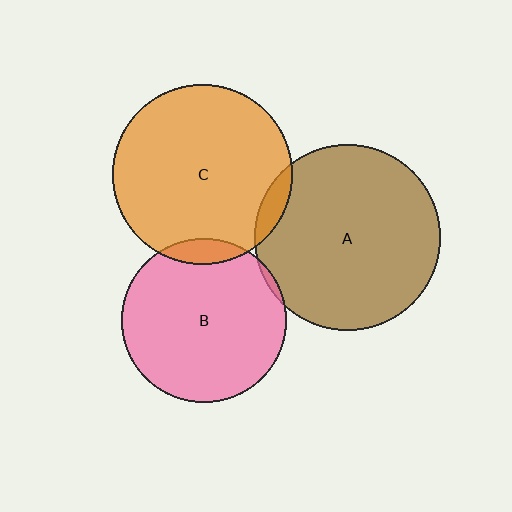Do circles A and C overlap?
Yes.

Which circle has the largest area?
Circle A (brown).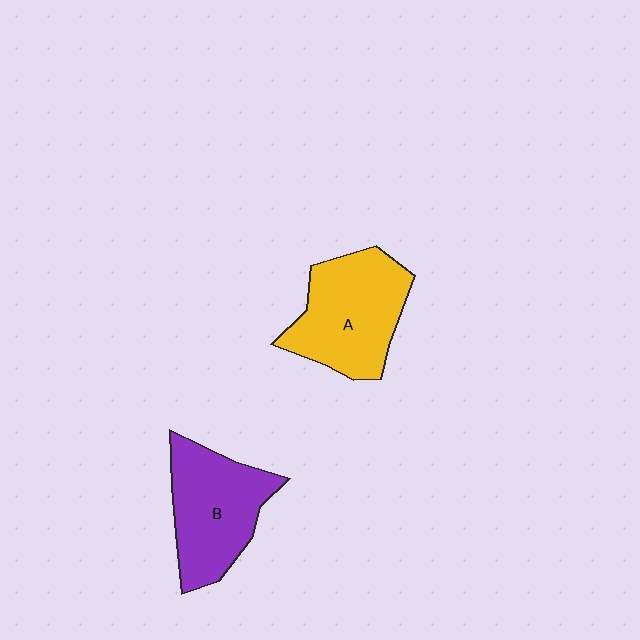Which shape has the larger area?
Shape A (yellow).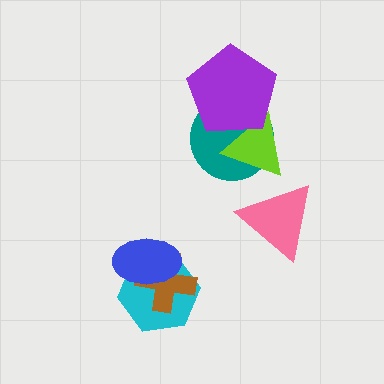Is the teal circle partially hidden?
Yes, it is partially covered by another shape.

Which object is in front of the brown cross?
The blue ellipse is in front of the brown cross.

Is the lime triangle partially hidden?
Yes, it is partially covered by another shape.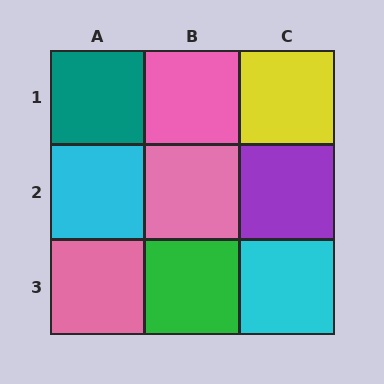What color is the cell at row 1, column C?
Yellow.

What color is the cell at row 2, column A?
Cyan.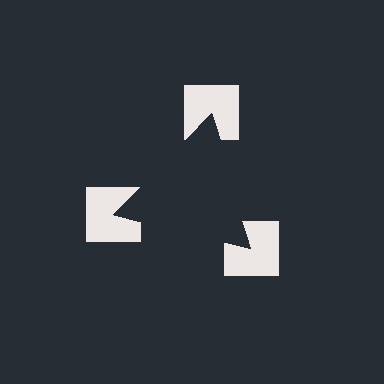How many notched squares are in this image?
There are 3 — one at each vertex of the illusory triangle.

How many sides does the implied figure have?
3 sides.